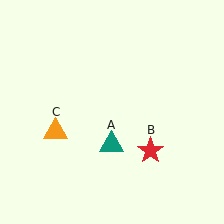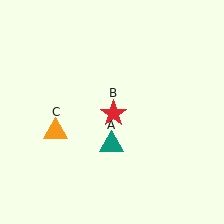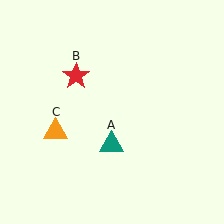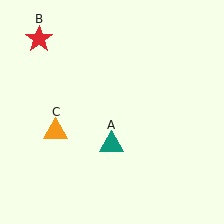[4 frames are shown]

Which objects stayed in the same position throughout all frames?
Teal triangle (object A) and orange triangle (object C) remained stationary.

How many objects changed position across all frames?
1 object changed position: red star (object B).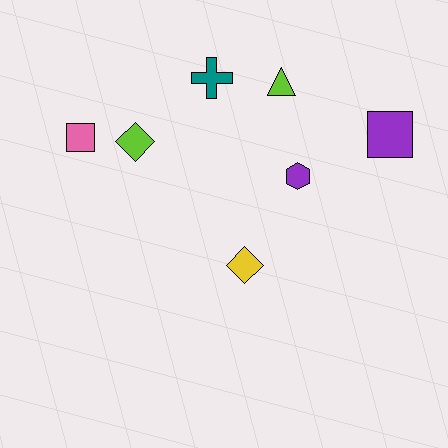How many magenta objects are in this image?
There are no magenta objects.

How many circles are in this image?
There are no circles.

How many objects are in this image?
There are 7 objects.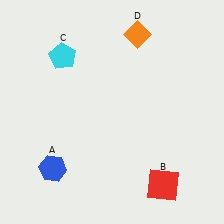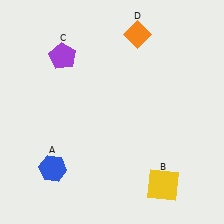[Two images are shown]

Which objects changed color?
B changed from red to yellow. C changed from cyan to purple.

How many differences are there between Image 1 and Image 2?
There are 2 differences between the two images.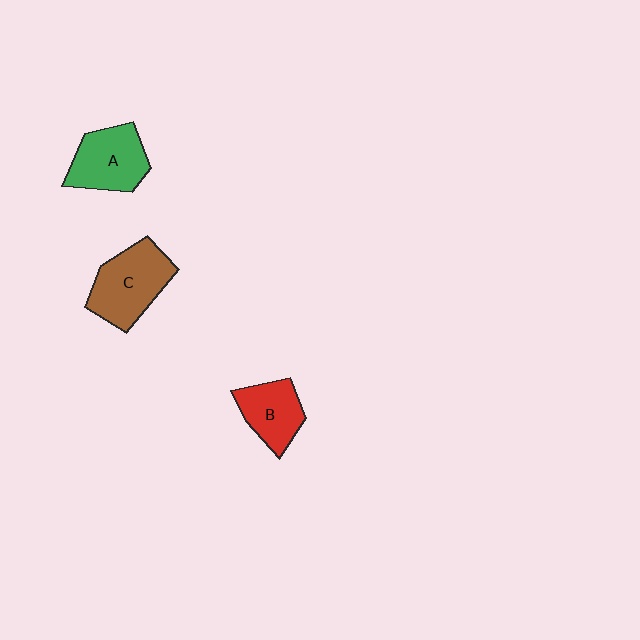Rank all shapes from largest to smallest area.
From largest to smallest: C (brown), A (green), B (red).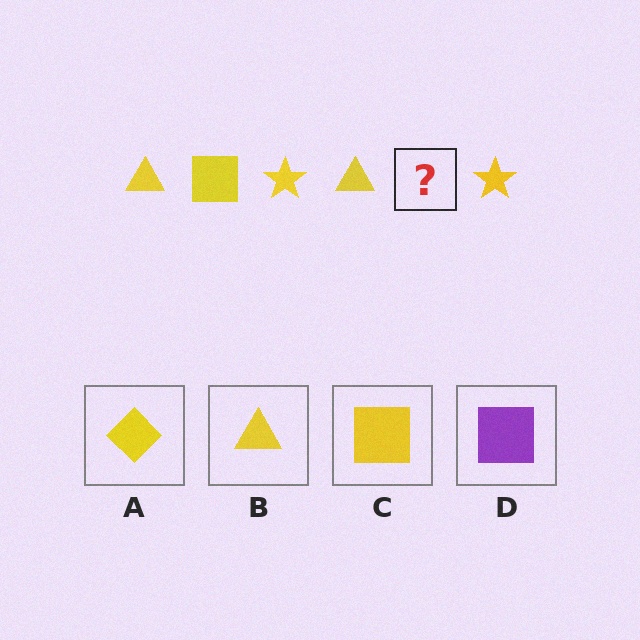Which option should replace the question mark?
Option C.